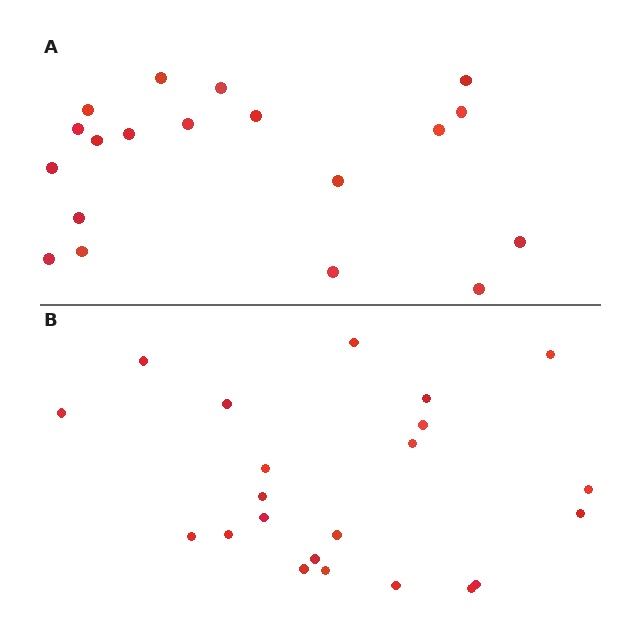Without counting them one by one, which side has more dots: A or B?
Region B (the bottom region) has more dots.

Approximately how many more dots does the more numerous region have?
Region B has just a few more — roughly 2 or 3 more dots than region A.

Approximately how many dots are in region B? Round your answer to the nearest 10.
About 20 dots. (The exact count is 22, which rounds to 20.)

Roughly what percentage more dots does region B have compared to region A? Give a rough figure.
About 15% more.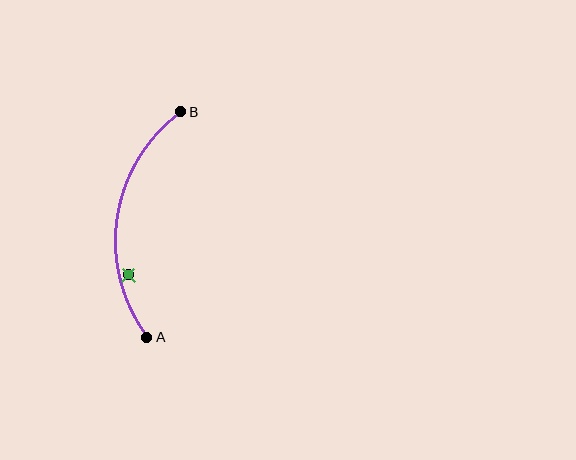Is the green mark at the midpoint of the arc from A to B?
No — the green mark does not lie on the arc at all. It sits slightly inside the curve.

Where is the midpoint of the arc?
The arc midpoint is the point on the curve farthest from the straight line joining A and B. It sits to the left of that line.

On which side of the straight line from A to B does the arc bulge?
The arc bulges to the left of the straight line connecting A and B.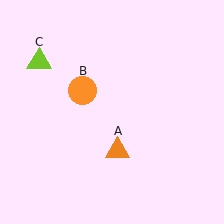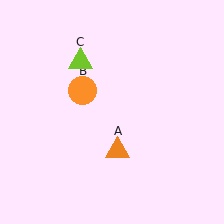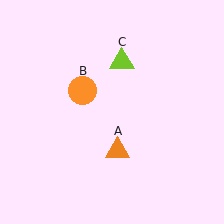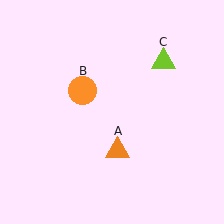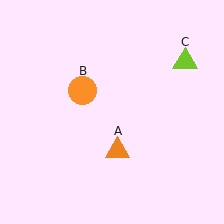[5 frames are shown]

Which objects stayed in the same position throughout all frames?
Orange triangle (object A) and orange circle (object B) remained stationary.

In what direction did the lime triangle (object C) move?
The lime triangle (object C) moved right.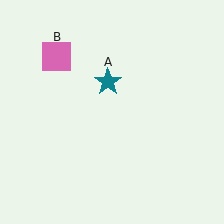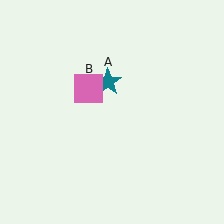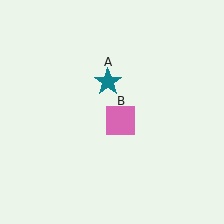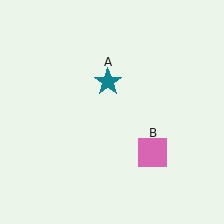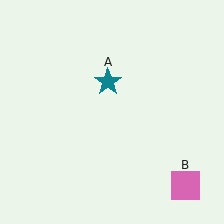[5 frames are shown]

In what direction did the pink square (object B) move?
The pink square (object B) moved down and to the right.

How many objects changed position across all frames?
1 object changed position: pink square (object B).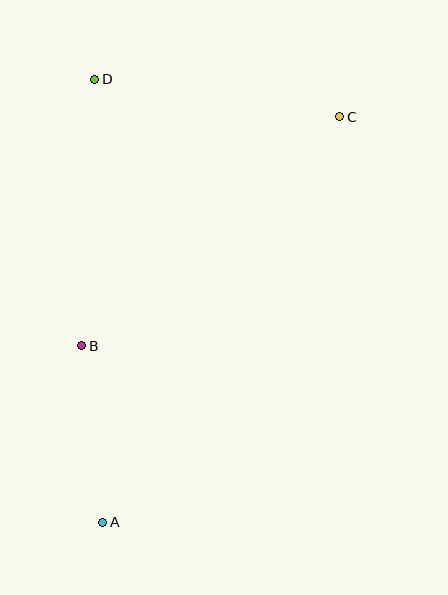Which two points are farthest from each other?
Points A and C are farthest from each other.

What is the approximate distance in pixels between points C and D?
The distance between C and D is approximately 248 pixels.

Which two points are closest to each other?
Points A and B are closest to each other.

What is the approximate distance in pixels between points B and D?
The distance between B and D is approximately 267 pixels.